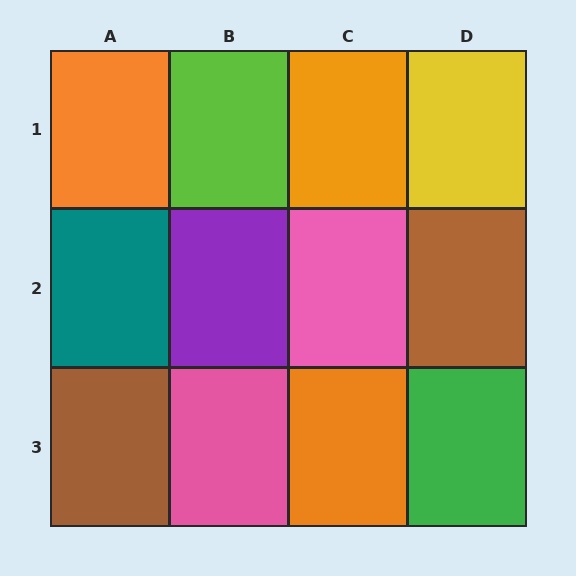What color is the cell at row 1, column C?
Orange.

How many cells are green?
1 cell is green.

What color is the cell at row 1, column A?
Orange.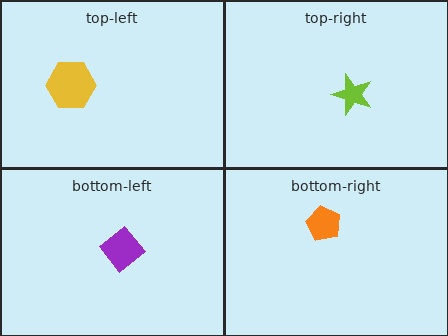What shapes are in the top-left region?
The yellow hexagon.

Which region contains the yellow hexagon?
The top-left region.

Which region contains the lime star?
The top-right region.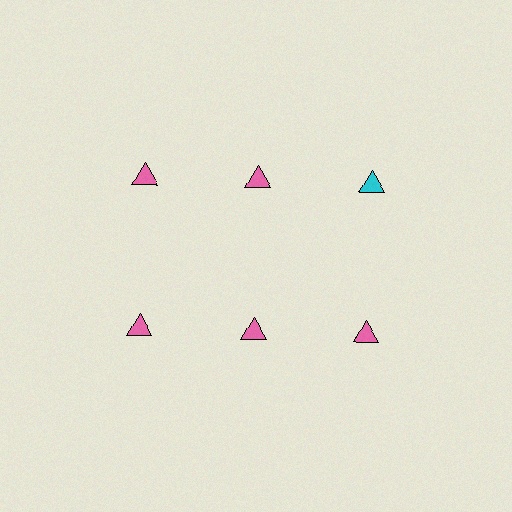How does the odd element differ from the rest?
It has a different color: cyan instead of pink.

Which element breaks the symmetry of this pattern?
The cyan triangle in the top row, center column breaks the symmetry. All other shapes are pink triangles.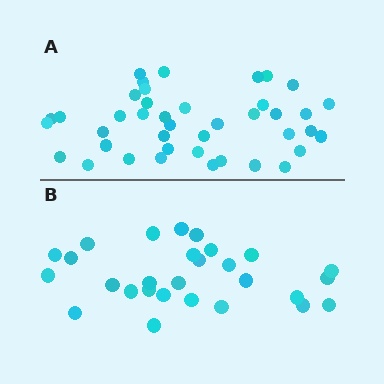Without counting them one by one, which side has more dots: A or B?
Region A (the top region) has more dots.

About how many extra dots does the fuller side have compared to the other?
Region A has approximately 15 more dots than region B.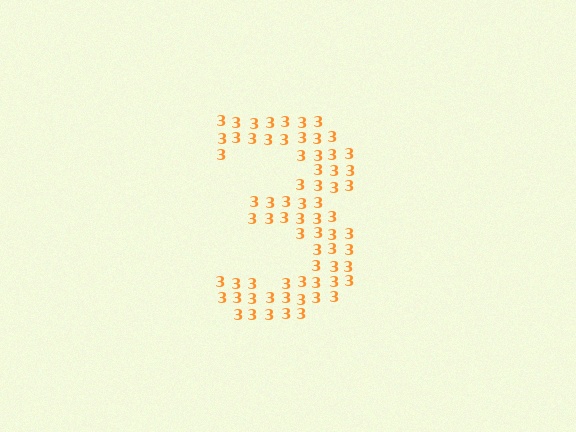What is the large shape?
The large shape is the digit 3.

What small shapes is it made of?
It is made of small digit 3's.